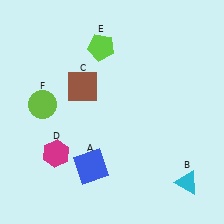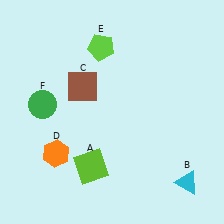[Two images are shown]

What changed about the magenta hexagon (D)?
In Image 1, D is magenta. In Image 2, it changed to orange.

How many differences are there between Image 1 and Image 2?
There are 3 differences between the two images.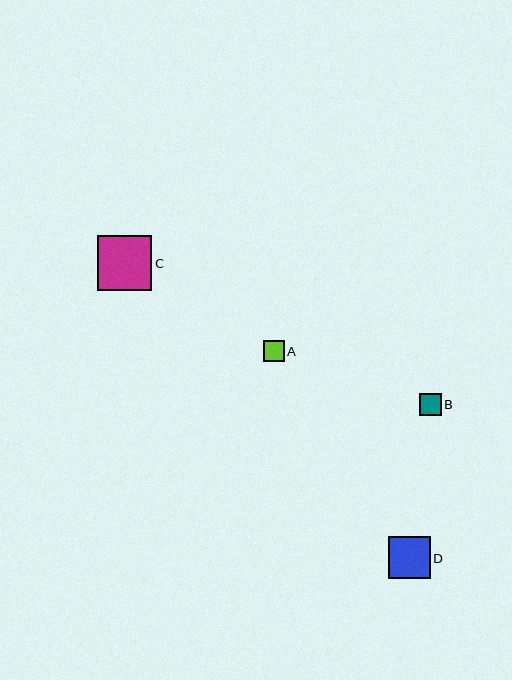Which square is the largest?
Square C is the largest with a size of approximately 55 pixels.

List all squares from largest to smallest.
From largest to smallest: C, D, B, A.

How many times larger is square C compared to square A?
Square C is approximately 2.7 times the size of square A.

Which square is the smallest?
Square A is the smallest with a size of approximately 20 pixels.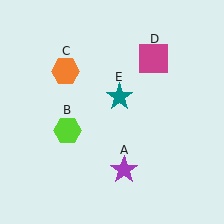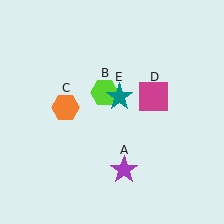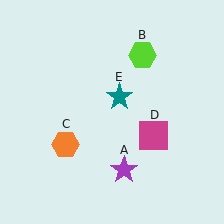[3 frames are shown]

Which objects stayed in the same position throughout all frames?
Purple star (object A) and teal star (object E) remained stationary.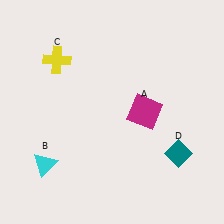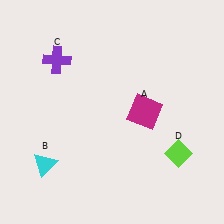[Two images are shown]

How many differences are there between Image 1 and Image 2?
There are 2 differences between the two images.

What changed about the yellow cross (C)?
In Image 1, C is yellow. In Image 2, it changed to purple.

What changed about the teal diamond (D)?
In Image 1, D is teal. In Image 2, it changed to lime.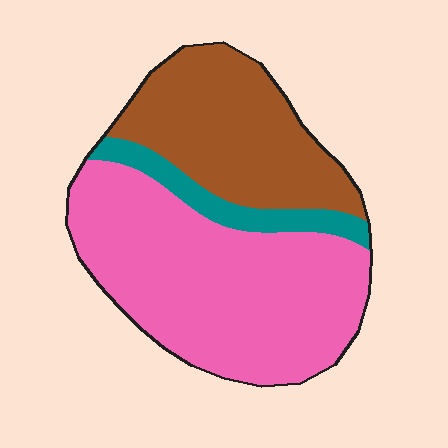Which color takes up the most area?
Pink, at roughly 55%.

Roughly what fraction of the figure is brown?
Brown takes up between a third and a half of the figure.